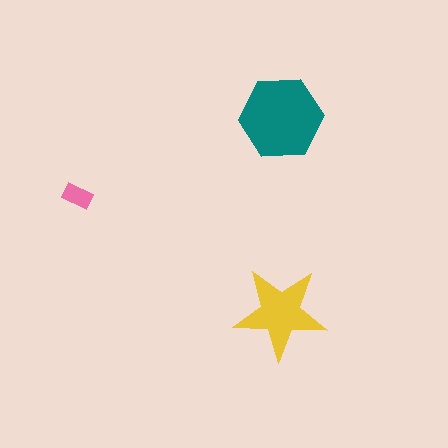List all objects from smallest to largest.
The pink rectangle, the yellow star, the teal hexagon.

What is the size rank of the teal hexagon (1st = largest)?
1st.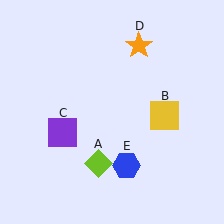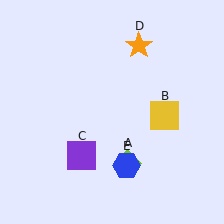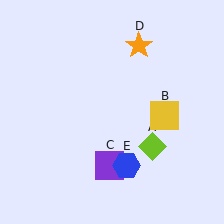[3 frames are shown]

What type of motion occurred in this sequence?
The lime diamond (object A), purple square (object C) rotated counterclockwise around the center of the scene.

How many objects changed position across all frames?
2 objects changed position: lime diamond (object A), purple square (object C).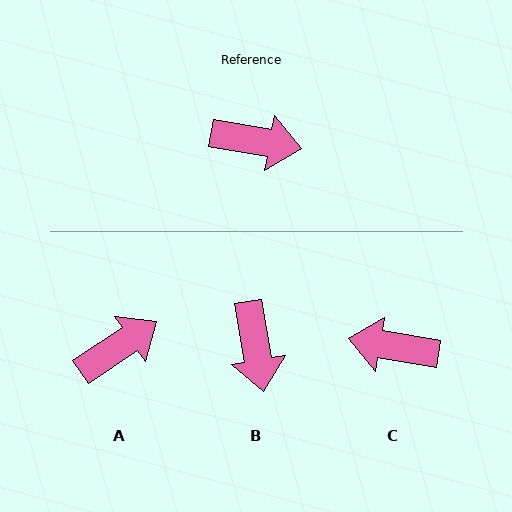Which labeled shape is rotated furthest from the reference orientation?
C, about 180 degrees away.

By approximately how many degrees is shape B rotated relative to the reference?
Approximately 70 degrees clockwise.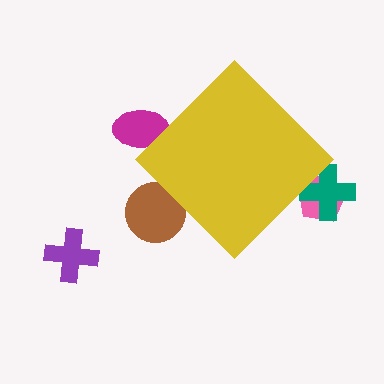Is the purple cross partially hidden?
No, the purple cross is fully visible.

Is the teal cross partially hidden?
Yes, the teal cross is partially hidden behind the yellow diamond.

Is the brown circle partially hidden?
Yes, the brown circle is partially hidden behind the yellow diamond.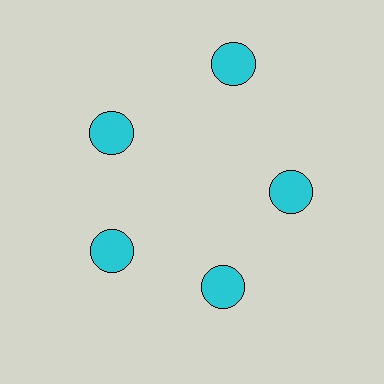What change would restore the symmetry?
The symmetry would be restored by moving it inward, back onto the ring so that all 5 circles sit at equal angles and equal distance from the center.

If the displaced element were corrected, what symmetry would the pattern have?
It would have 5-fold rotational symmetry — the pattern would map onto itself every 72 degrees.